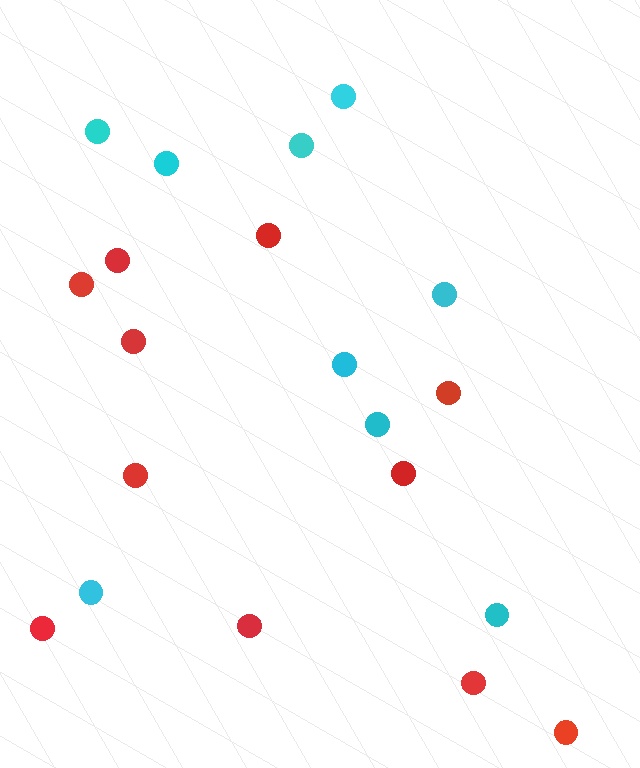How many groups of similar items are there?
There are 2 groups: one group of cyan circles (9) and one group of red circles (11).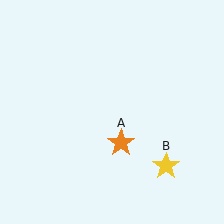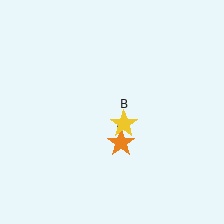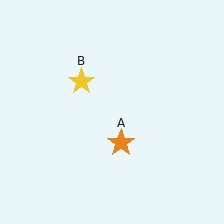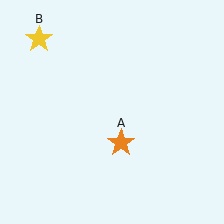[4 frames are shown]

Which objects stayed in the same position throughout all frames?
Orange star (object A) remained stationary.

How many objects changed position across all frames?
1 object changed position: yellow star (object B).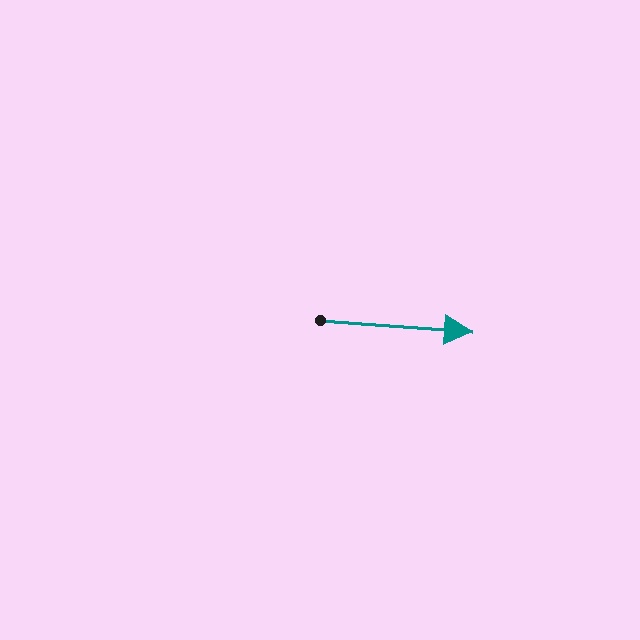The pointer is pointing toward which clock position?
Roughly 3 o'clock.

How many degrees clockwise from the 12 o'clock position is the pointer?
Approximately 94 degrees.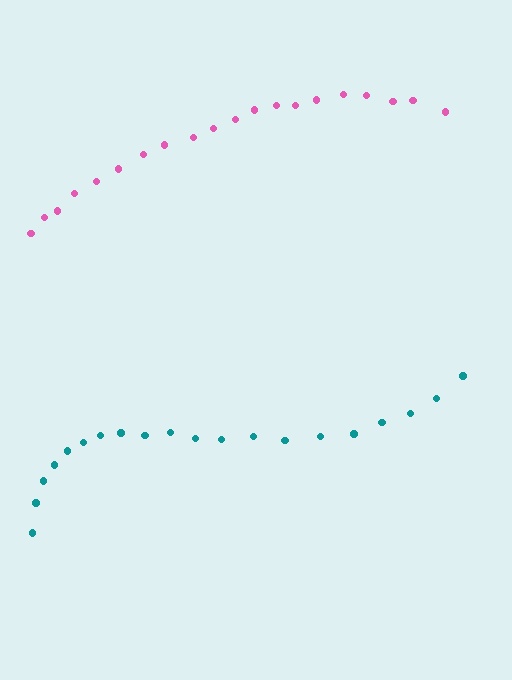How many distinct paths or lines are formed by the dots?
There are 2 distinct paths.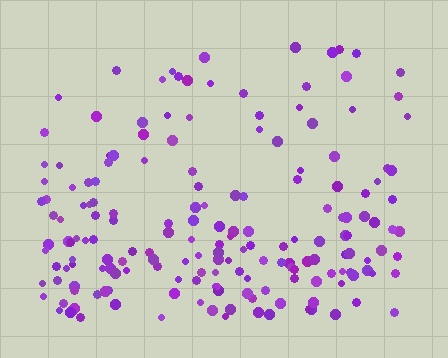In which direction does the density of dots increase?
From top to bottom, with the bottom side densest.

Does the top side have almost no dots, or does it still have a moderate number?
Still a moderate number, just noticeably fewer than the bottom.